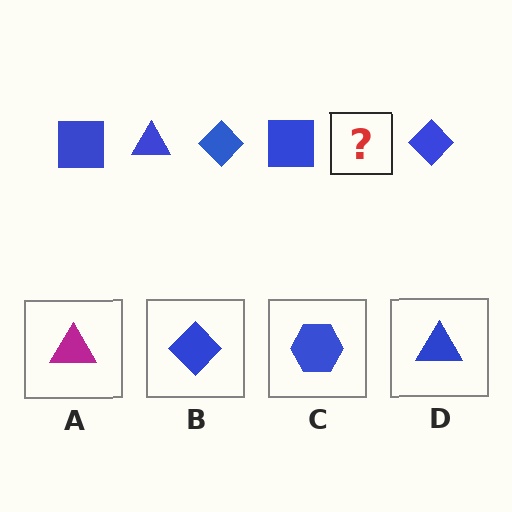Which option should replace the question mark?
Option D.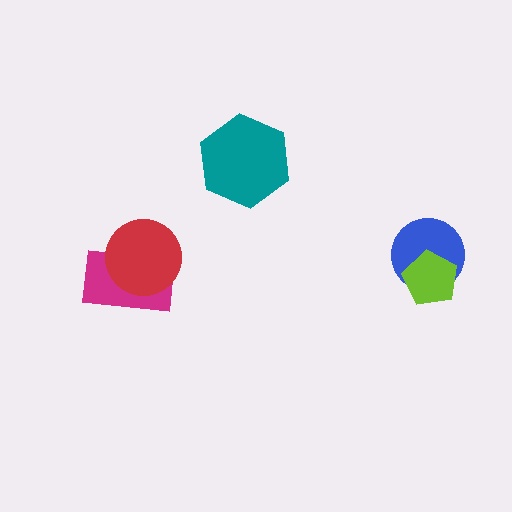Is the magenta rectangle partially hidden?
Yes, it is partially covered by another shape.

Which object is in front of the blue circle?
The lime pentagon is in front of the blue circle.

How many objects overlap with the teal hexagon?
0 objects overlap with the teal hexagon.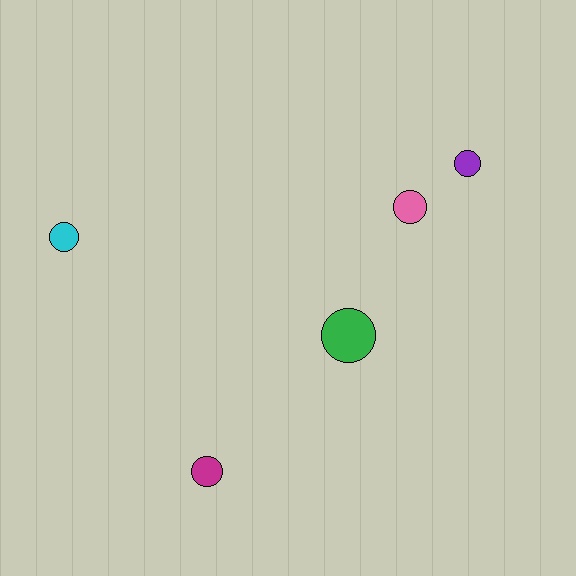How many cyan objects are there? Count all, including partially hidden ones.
There is 1 cyan object.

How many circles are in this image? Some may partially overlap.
There are 5 circles.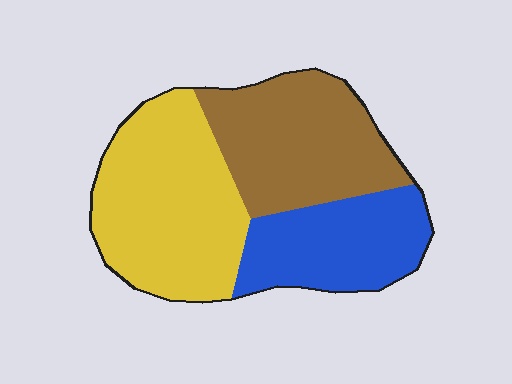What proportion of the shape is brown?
Brown takes up about one third (1/3) of the shape.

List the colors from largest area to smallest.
From largest to smallest: yellow, brown, blue.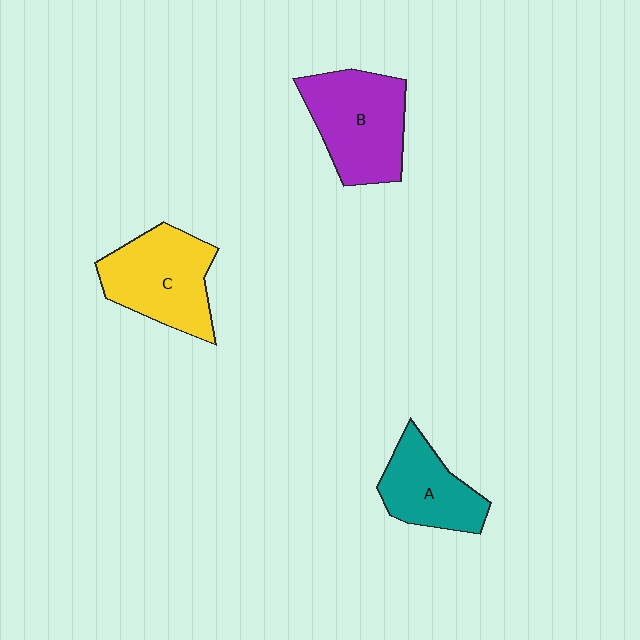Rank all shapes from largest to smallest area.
From largest to smallest: B (purple), C (yellow), A (teal).